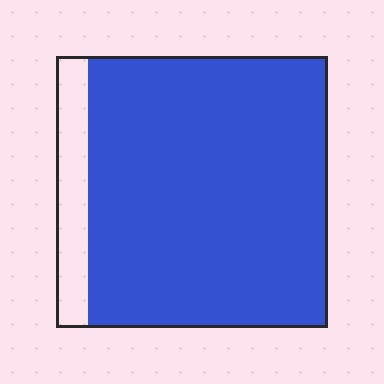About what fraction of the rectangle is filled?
About seven eighths (7/8).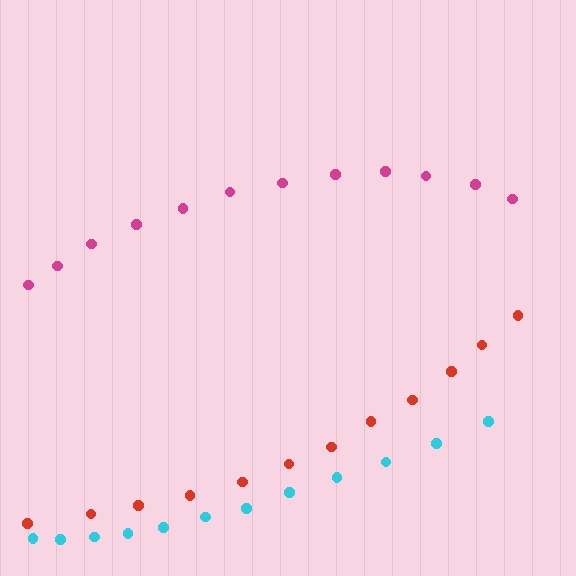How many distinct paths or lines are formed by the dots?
There are 3 distinct paths.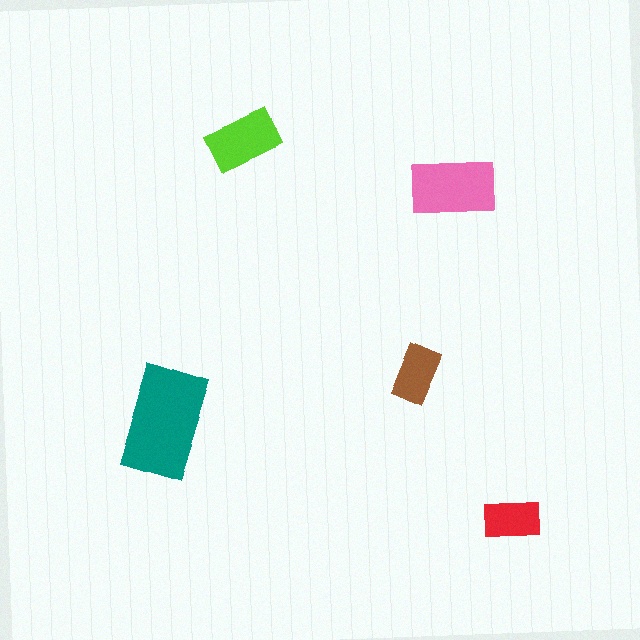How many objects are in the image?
There are 5 objects in the image.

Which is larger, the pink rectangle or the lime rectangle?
The pink one.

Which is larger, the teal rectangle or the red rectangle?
The teal one.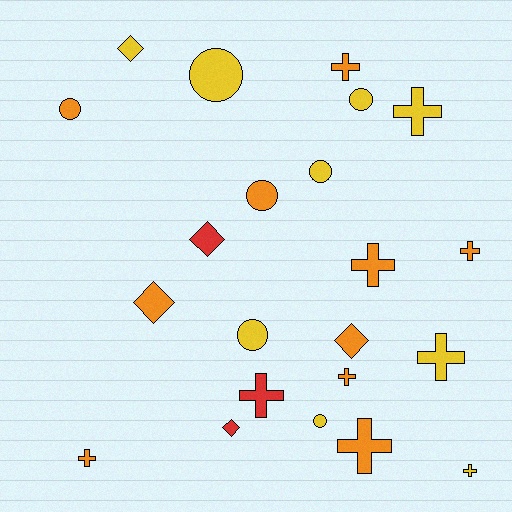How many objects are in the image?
There are 22 objects.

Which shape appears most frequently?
Cross, with 10 objects.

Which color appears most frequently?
Orange, with 10 objects.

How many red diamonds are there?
There are 2 red diamonds.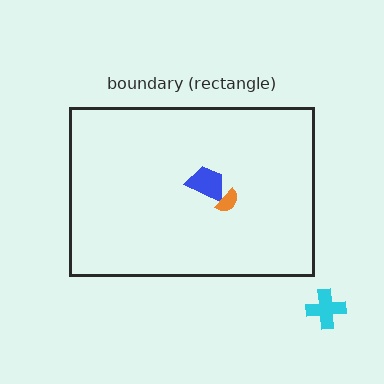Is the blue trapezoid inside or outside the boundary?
Inside.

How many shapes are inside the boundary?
2 inside, 1 outside.